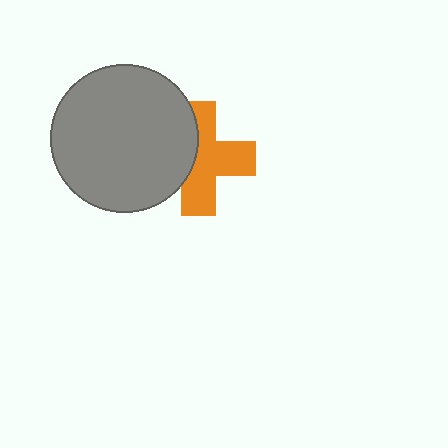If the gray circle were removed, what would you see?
You would see the complete orange cross.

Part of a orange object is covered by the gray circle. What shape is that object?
It is a cross.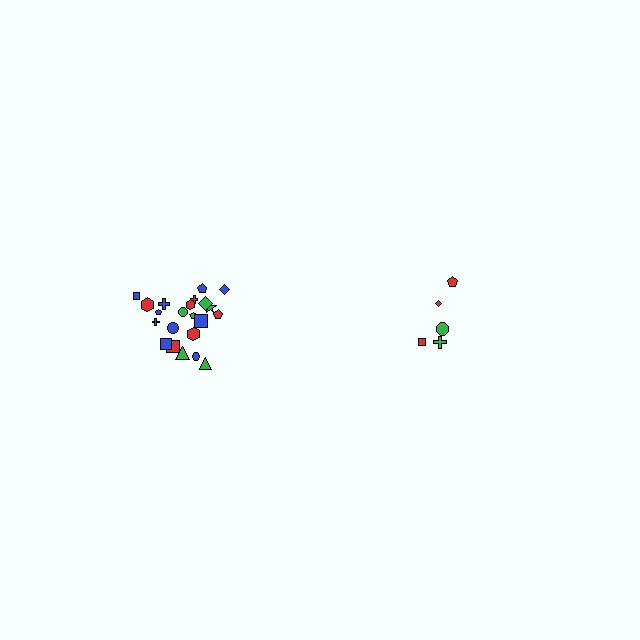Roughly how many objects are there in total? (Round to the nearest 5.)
Roughly 25 objects in total.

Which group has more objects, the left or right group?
The left group.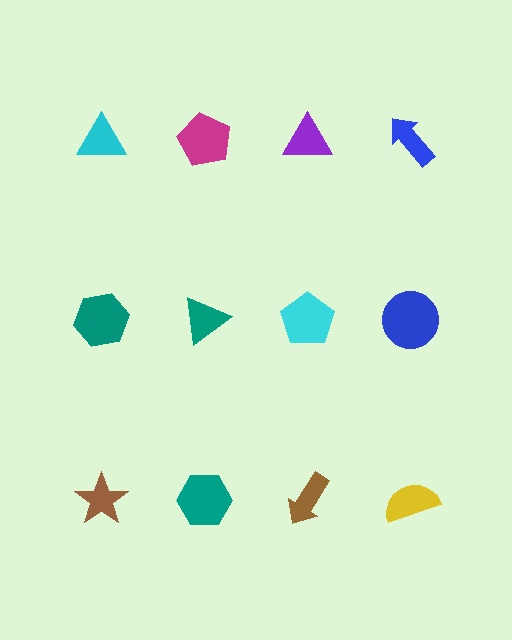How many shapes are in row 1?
4 shapes.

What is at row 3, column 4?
A yellow semicircle.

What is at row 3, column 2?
A teal hexagon.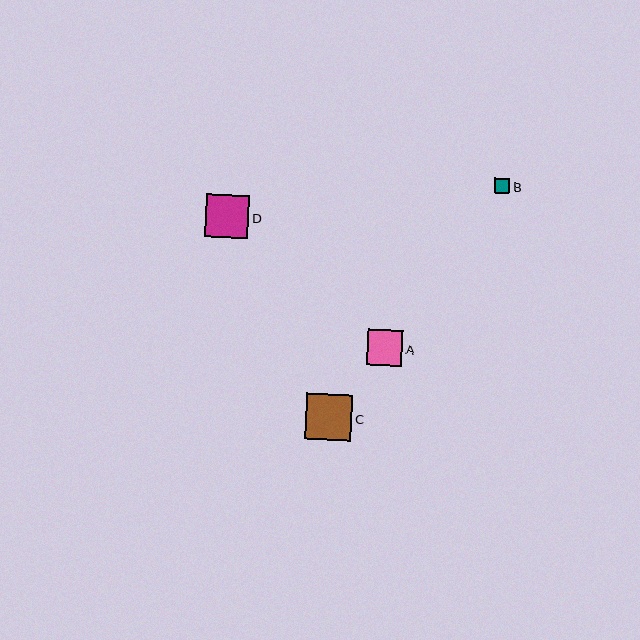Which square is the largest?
Square C is the largest with a size of approximately 46 pixels.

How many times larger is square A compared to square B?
Square A is approximately 2.3 times the size of square B.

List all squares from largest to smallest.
From largest to smallest: C, D, A, B.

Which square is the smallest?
Square B is the smallest with a size of approximately 16 pixels.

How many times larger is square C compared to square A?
Square C is approximately 1.3 times the size of square A.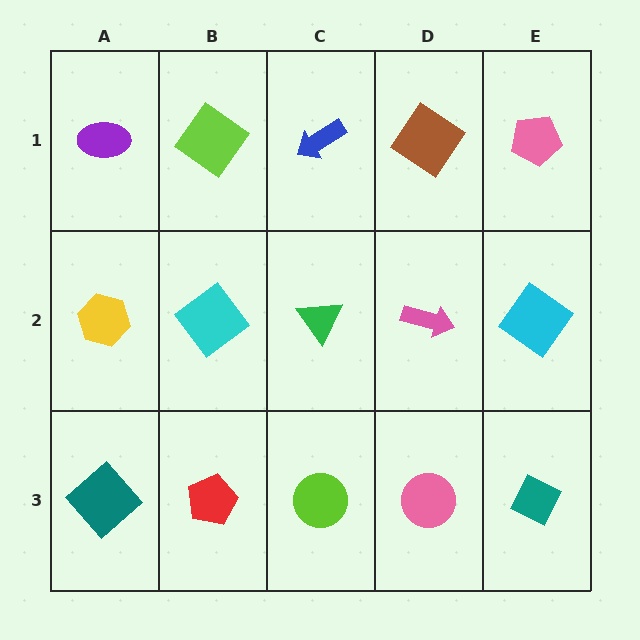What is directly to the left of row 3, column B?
A teal diamond.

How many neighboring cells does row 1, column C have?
3.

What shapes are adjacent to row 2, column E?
A pink pentagon (row 1, column E), a teal diamond (row 3, column E), a pink arrow (row 2, column D).